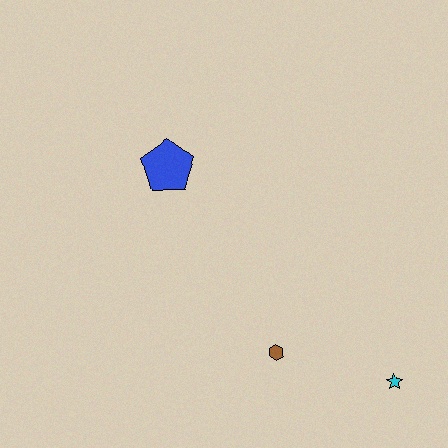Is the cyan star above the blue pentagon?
No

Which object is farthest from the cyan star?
The blue pentagon is farthest from the cyan star.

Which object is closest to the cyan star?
The brown hexagon is closest to the cyan star.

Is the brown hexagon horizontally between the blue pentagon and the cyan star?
Yes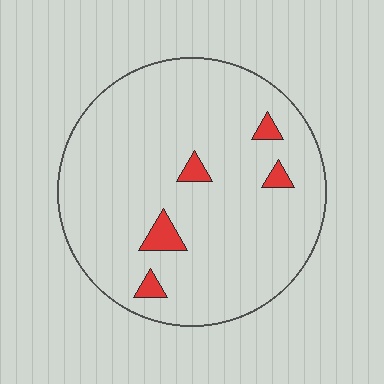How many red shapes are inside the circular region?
5.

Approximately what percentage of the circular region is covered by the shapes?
Approximately 5%.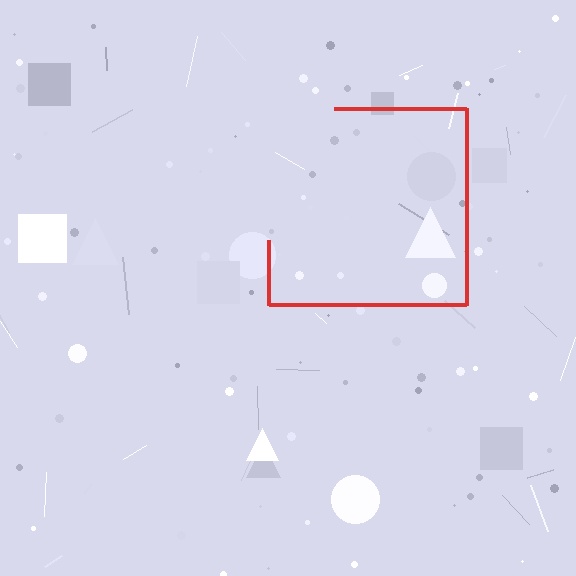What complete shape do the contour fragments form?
The contour fragments form a square.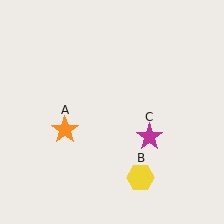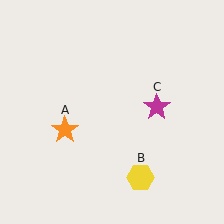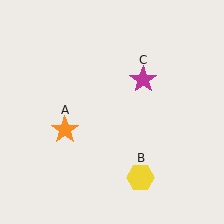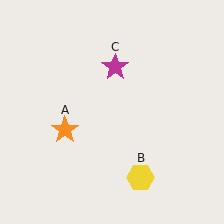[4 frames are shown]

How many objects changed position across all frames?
1 object changed position: magenta star (object C).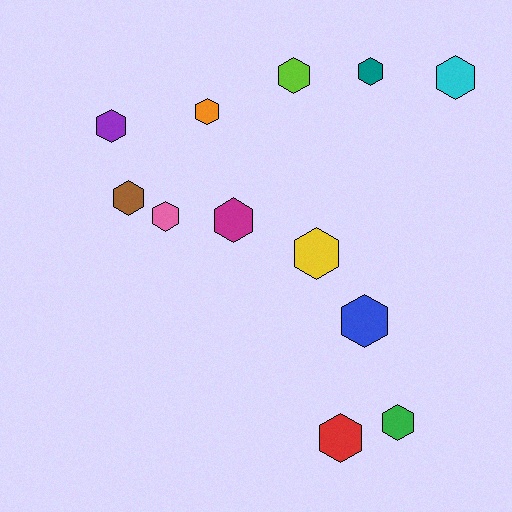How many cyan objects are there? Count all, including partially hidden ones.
There is 1 cyan object.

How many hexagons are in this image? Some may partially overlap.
There are 12 hexagons.